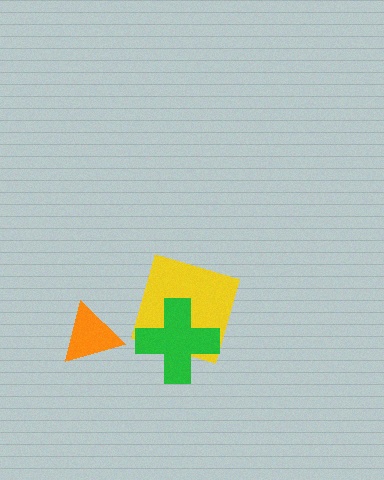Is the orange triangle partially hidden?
No, no other shape covers it.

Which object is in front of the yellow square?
The green cross is in front of the yellow square.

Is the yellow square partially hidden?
Yes, it is partially covered by another shape.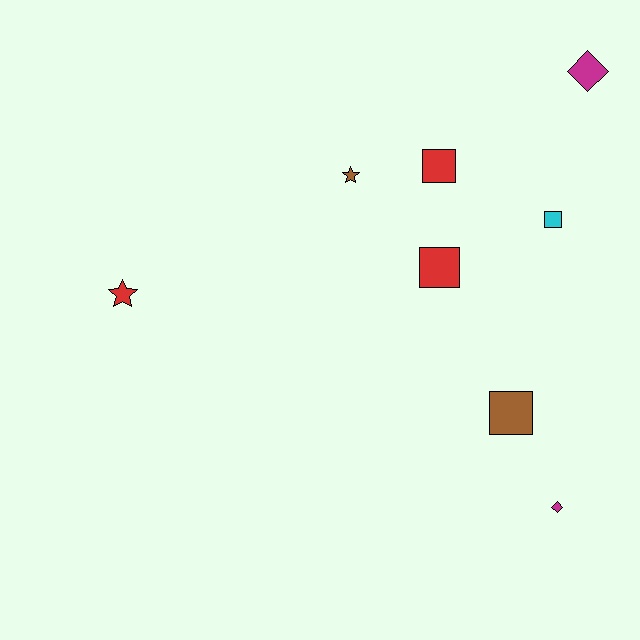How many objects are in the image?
There are 8 objects.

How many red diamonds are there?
There are no red diamonds.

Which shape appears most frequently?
Square, with 4 objects.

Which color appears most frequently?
Red, with 3 objects.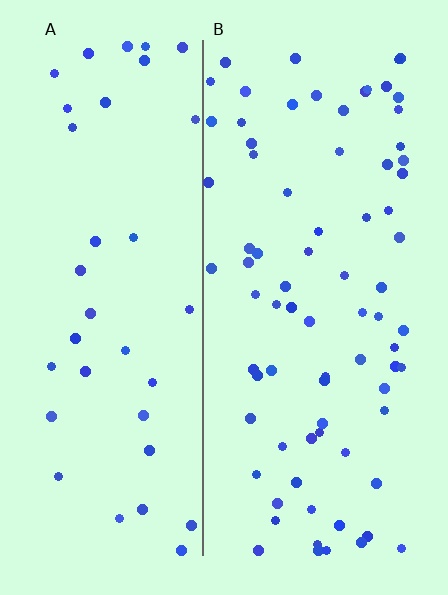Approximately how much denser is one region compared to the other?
Approximately 2.1× — region B over region A.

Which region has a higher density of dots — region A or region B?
B (the right).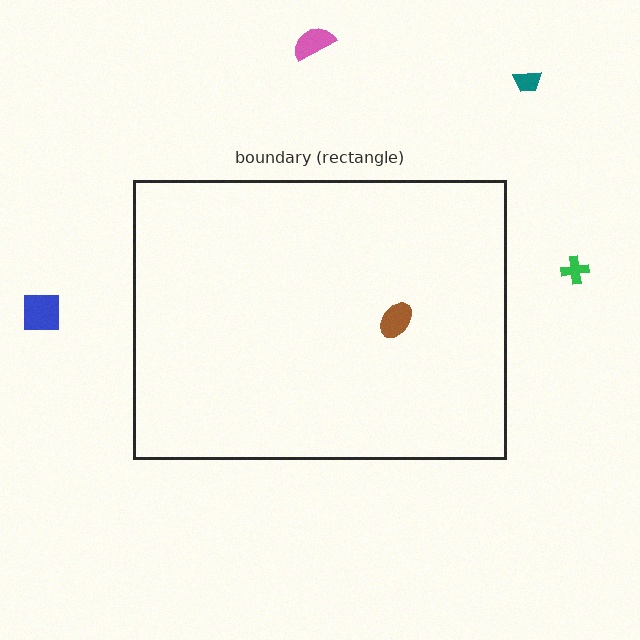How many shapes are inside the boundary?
1 inside, 4 outside.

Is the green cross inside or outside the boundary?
Outside.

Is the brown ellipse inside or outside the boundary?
Inside.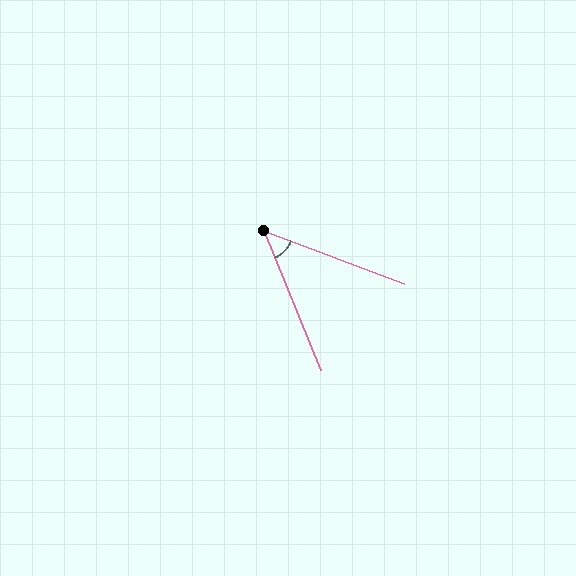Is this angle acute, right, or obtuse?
It is acute.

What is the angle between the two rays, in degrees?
Approximately 47 degrees.